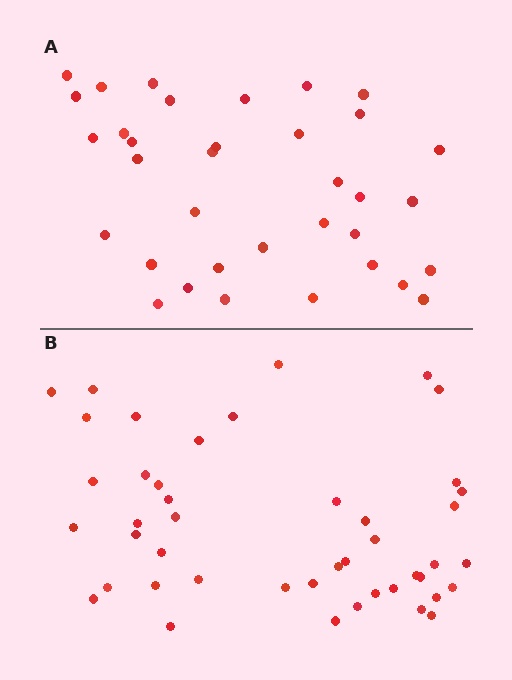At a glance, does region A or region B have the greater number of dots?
Region B (the bottom region) has more dots.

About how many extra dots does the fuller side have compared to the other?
Region B has roughly 10 or so more dots than region A.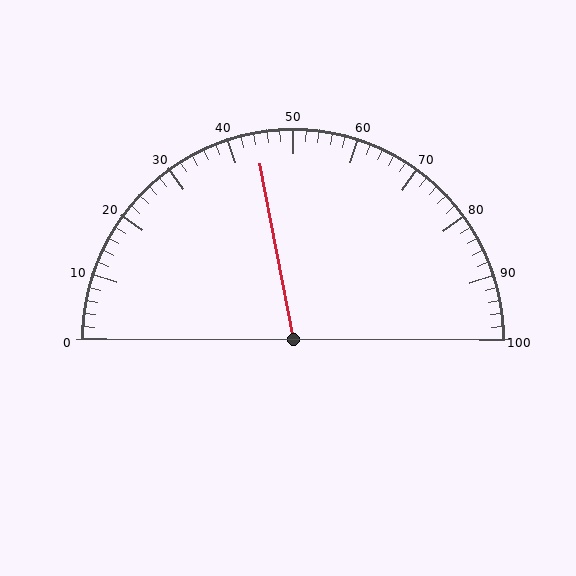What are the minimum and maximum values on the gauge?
The gauge ranges from 0 to 100.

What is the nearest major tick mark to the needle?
The nearest major tick mark is 40.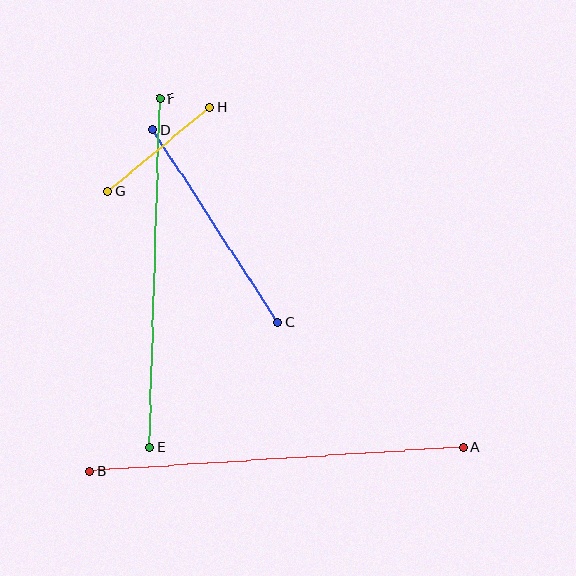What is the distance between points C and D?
The distance is approximately 230 pixels.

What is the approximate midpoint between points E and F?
The midpoint is at approximately (155, 273) pixels.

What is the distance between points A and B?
The distance is approximately 374 pixels.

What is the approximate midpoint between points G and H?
The midpoint is at approximately (158, 149) pixels.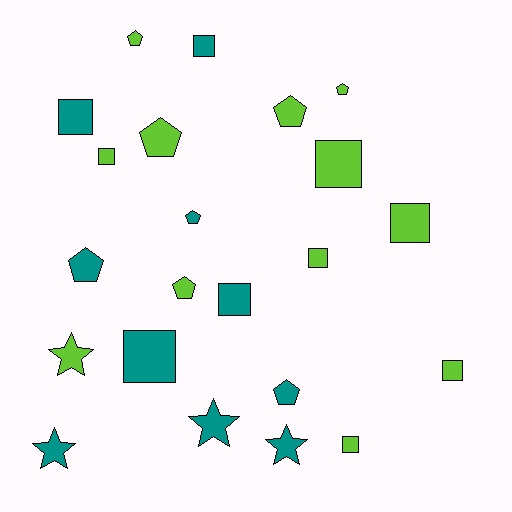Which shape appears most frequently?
Square, with 10 objects.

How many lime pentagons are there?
There are 5 lime pentagons.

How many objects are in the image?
There are 22 objects.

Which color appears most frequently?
Lime, with 12 objects.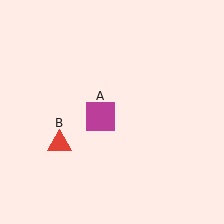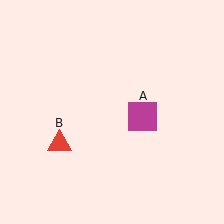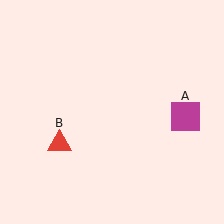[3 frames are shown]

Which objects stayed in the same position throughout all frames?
Red triangle (object B) remained stationary.